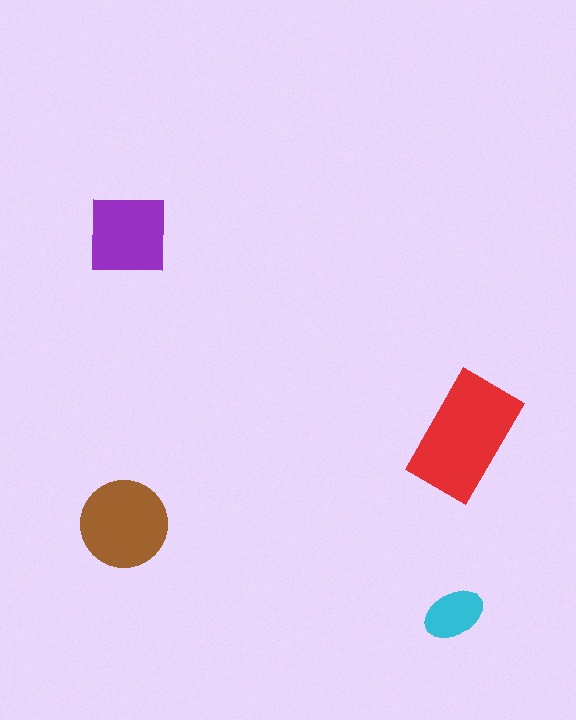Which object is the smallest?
The cyan ellipse.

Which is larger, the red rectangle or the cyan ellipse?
The red rectangle.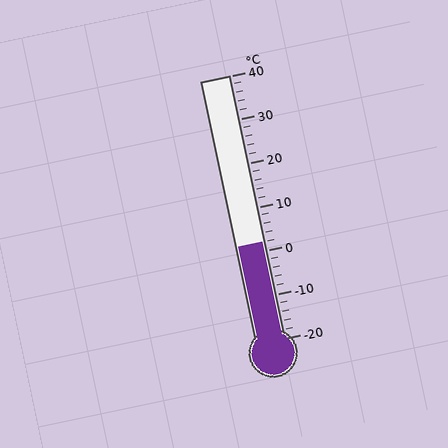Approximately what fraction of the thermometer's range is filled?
The thermometer is filled to approximately 35% of its range.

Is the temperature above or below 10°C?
The temperature is below 10°C.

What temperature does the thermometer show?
The thermometer shows approximately 2°C.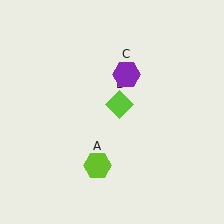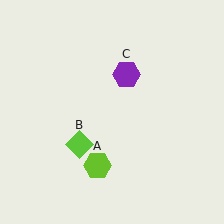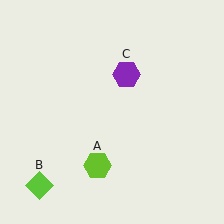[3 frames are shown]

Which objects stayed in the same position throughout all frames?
Lime hexagon (object A) and purple hexagon (object C) remained stationary.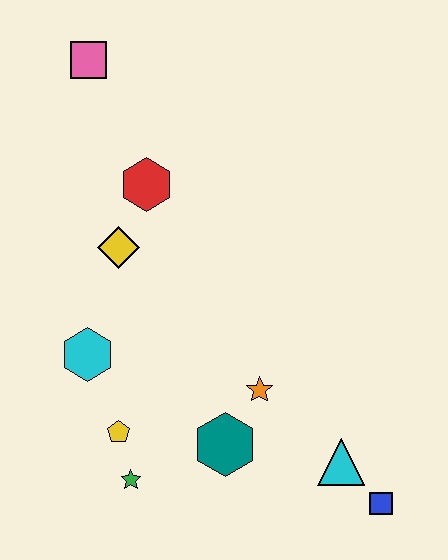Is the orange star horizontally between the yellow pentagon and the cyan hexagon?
No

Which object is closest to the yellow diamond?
The red hexagon is closest to the yellow diamond.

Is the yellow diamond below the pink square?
Yes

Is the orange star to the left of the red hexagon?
No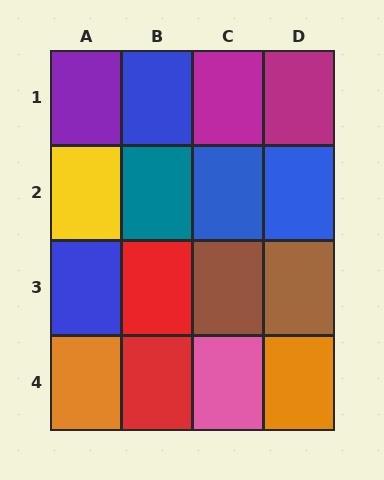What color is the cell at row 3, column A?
Blue.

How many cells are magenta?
2 cells are magenta.